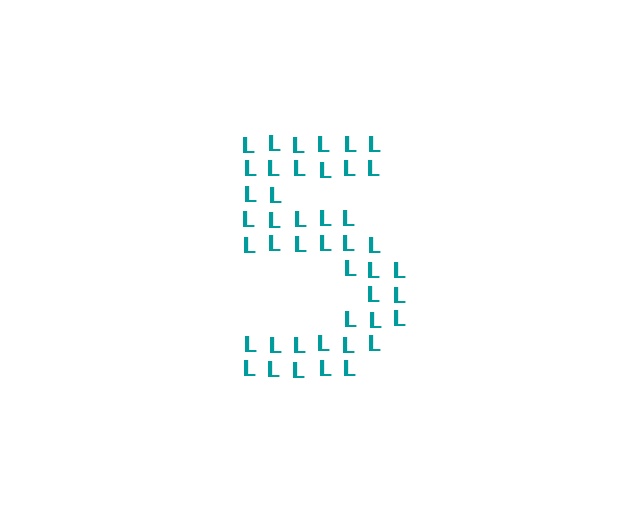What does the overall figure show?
The overall figure shows the digit 5.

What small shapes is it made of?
It is made of small letter L's.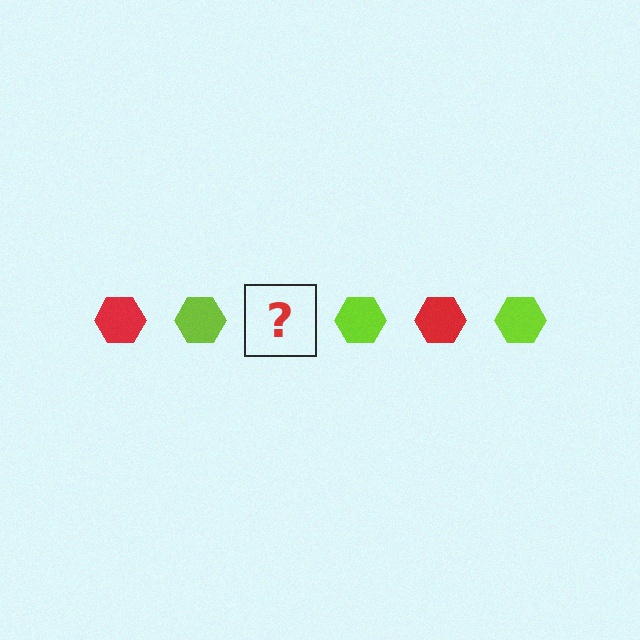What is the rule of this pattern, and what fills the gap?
The rule is that the pattern cycles through red, lime hexagons. The gap should be filled with a red hexagon.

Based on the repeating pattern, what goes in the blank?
The blank should be a red hexagon.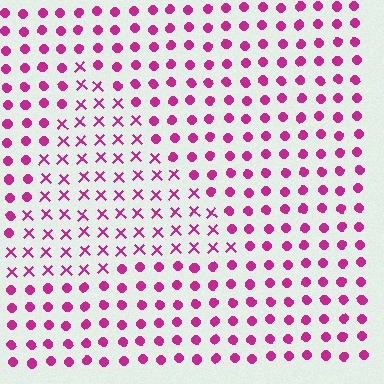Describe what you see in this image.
The image is filled with small magenta elements arranged in a uniform grid. A triangle-shaped region contains X marks, while the surrounding area contains circles. The boundary is defined purely by the change in element shape.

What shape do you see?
I see a triangle.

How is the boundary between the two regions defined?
The boundary is defined by a change in element shape: X marks inside vs. circles outside. All elements share the same color and spacing.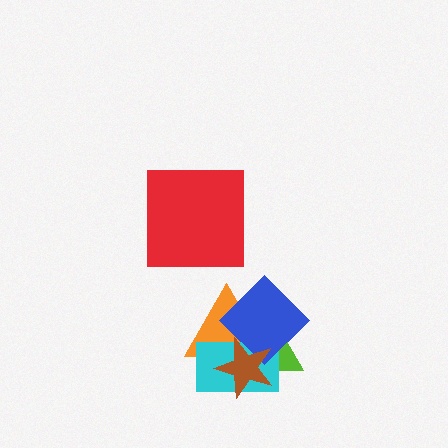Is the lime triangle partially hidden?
Yes, it is partially covered by another shape.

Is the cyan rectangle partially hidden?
Yes, it is partially covered by another shape.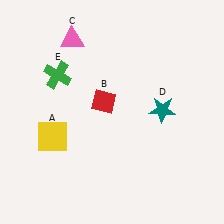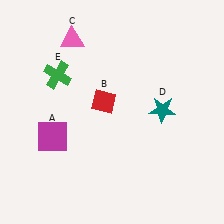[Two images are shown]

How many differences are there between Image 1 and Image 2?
There is 1 difference between the two images.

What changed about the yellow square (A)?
In Image 1, A is yellow. In Image 2, it changed to magenta.